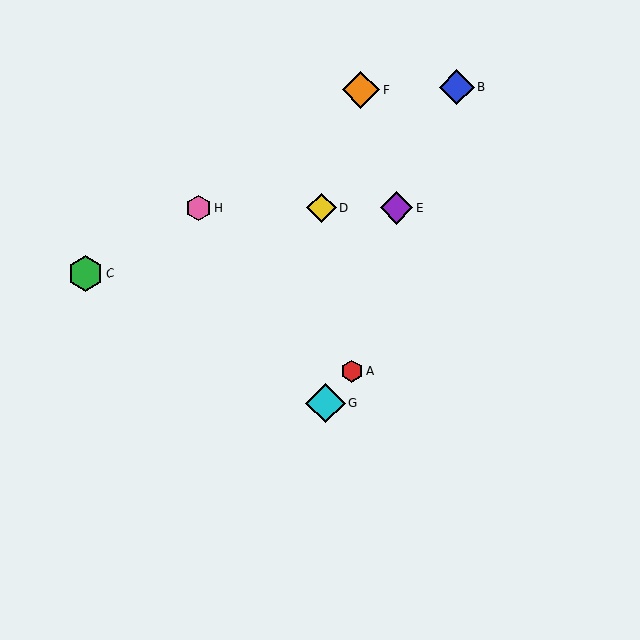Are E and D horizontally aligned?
Yes, both are at y≈208.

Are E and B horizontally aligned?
No, E is at y≈208 and B is at y≈87.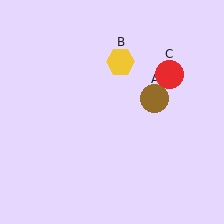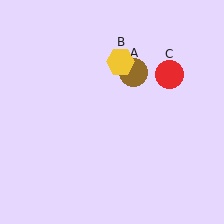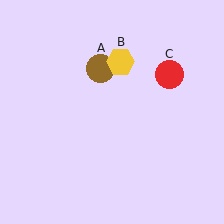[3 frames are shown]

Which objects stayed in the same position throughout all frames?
Yellow hexagon (object B) and red circle (object C) remained stationary.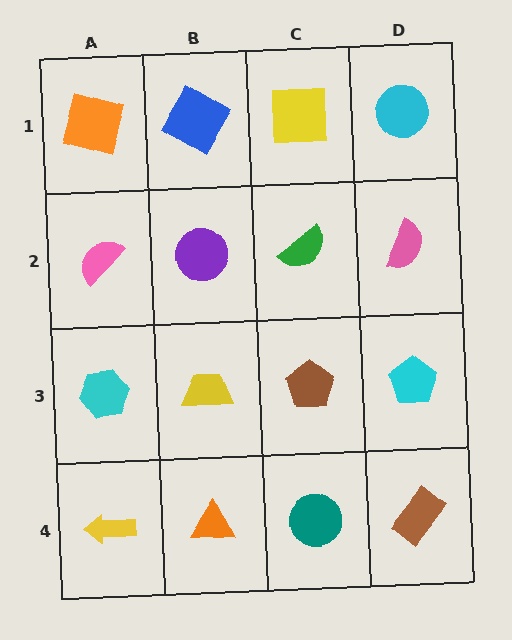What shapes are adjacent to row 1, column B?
A purple circle (row 2, column B), an orange square (row 1, column A), a yellow square (row 1, column C).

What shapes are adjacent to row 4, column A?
A cyan hexagon (row 3, column A), an orange triangle (row 4, column B).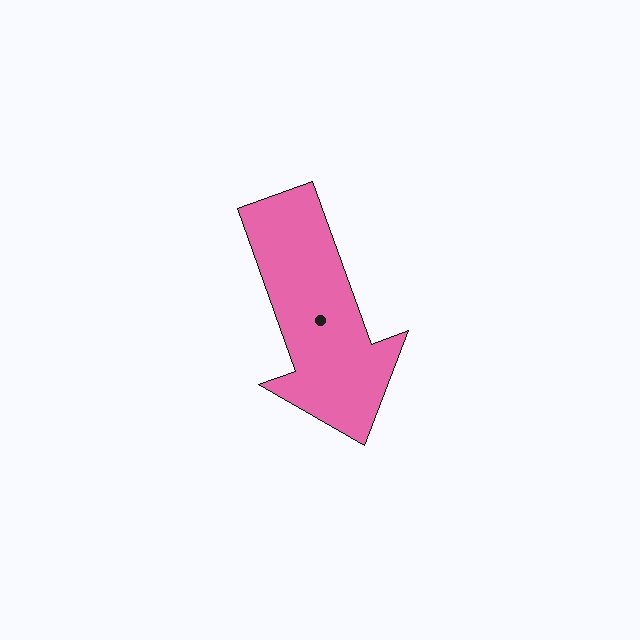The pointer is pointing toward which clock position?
Roughly 5 o'clock.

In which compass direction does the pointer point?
South.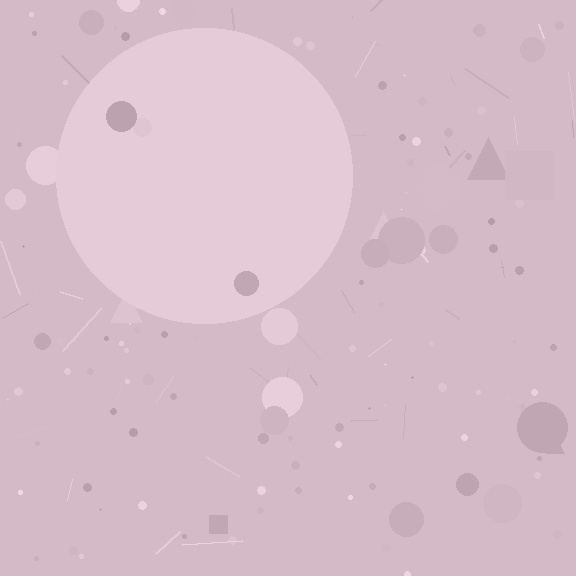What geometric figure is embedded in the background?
A circle is embedded in the background.